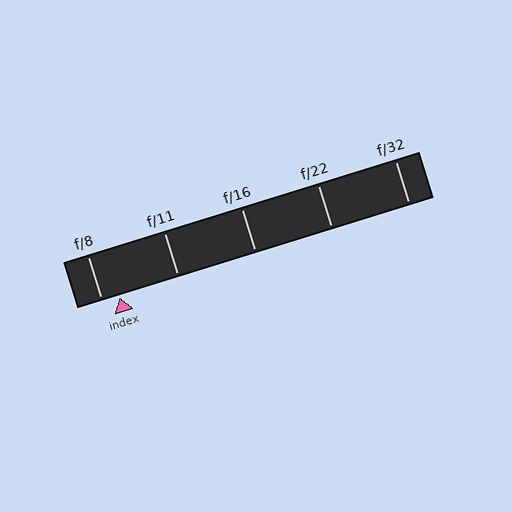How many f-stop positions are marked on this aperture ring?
There are 5 f-stop positions marked.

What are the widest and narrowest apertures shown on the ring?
The widest aperture shown is f/8 and the narrowest is f/32.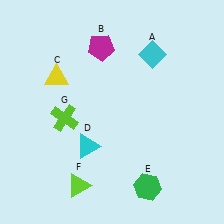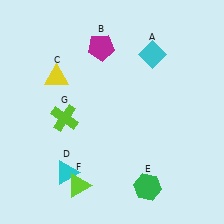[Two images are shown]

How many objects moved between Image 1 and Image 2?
1 object moved between the two images.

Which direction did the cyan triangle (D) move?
The cyan triangle (D) moved down.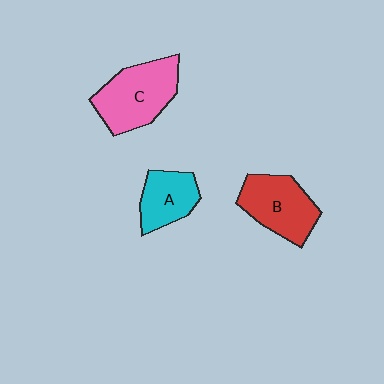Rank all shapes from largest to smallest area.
From largest to smallest: C (pink), B (red), A (cyan).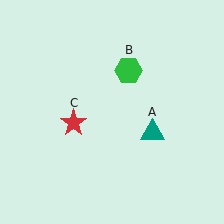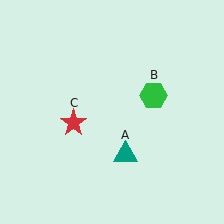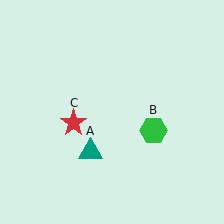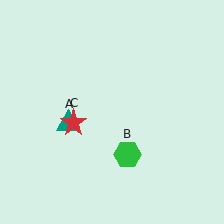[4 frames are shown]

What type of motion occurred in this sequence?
The teal triangle (object A), green hexagon (object B) rotated clockwise around the center of the scene.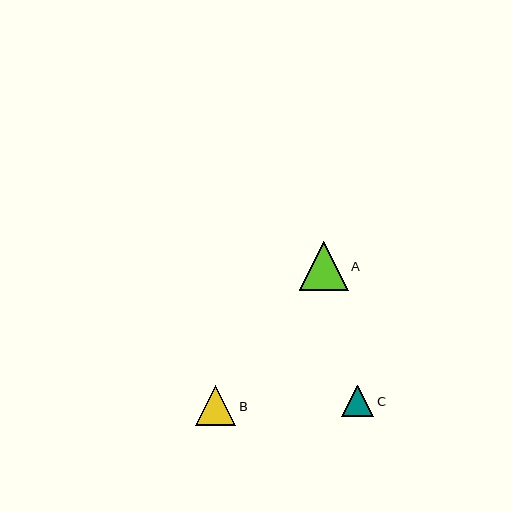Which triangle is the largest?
Triangle A is the largest with a size of approximately 49 pixels.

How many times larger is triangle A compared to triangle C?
Triangle A is approximately 1.6 times the size of triangle C.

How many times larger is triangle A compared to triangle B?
Triangle A is approximately 1.2 times the size of triangle B.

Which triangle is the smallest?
Triangle C is the smallest with a size of approximately 32 pixels.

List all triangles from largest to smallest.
From largest to smallest: A, B, C.